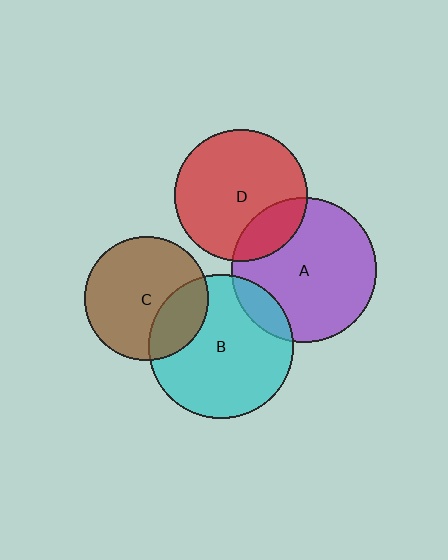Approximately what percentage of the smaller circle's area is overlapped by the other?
Approximately 10%.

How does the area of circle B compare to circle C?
Approximately 1.4 times.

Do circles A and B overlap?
Yes.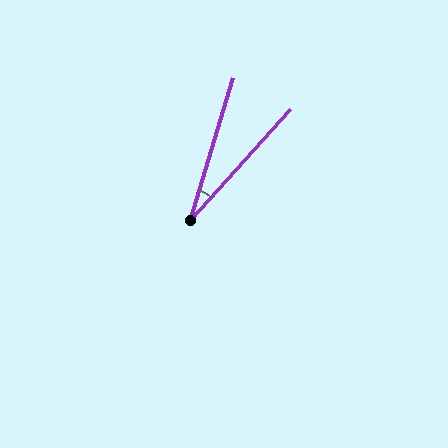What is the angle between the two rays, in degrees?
Approximately 25 degrees.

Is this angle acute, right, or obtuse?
It is acute.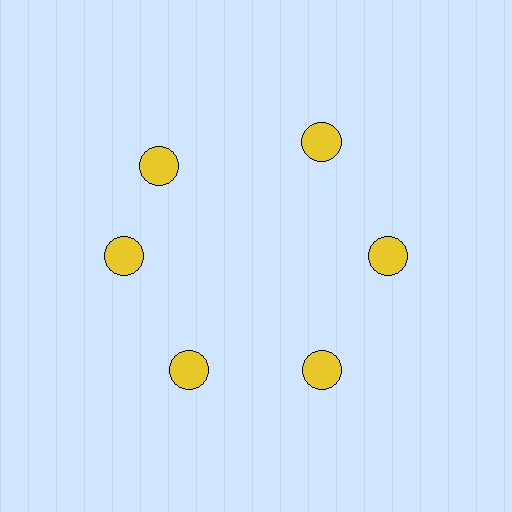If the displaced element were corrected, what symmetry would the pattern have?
It would have 6-fold rotational symmetry — the pattern would map onto itself every 60 degrees.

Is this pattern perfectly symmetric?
No. The 6 yellow circles are arranged in a ring, but one element near the 11 o'clock position is rotated out of alignment along the ring, breaking the 6-fold rotational symmetry.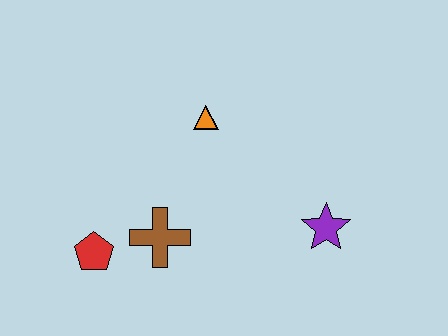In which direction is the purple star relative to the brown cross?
The purple star is to the right of the brown cross.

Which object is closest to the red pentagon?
The brown cross is closest to the red pentagon.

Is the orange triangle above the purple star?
Yes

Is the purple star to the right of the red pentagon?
Yes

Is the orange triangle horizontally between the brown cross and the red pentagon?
No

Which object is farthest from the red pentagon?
The purple star is farthest from the red pentagon.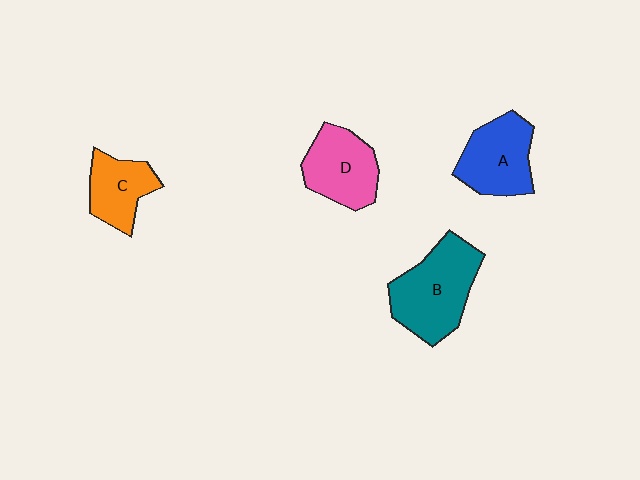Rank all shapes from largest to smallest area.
From largest to smallest: B (teal), A (blue), D (pink), C (orange).